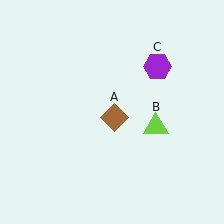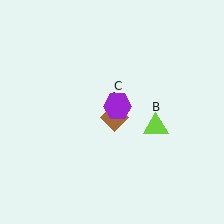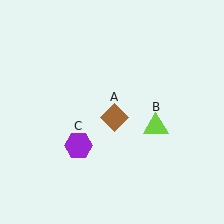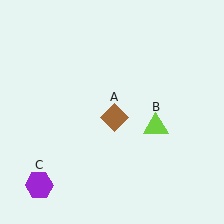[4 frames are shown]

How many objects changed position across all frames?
1 object changed position: purple hexagon (object C).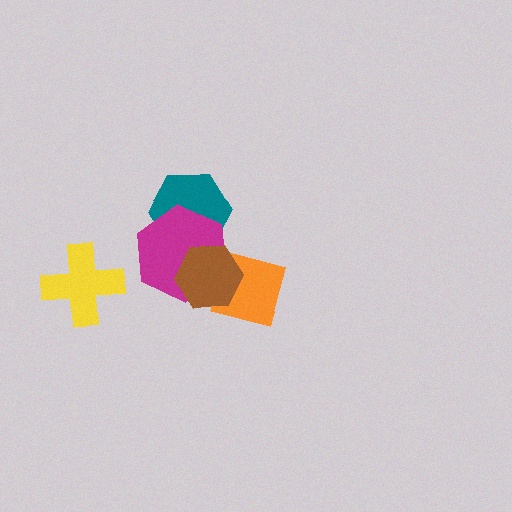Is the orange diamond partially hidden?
Yes, it is partially covered by another shape.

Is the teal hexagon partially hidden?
Yes, it is partially covered by another shape.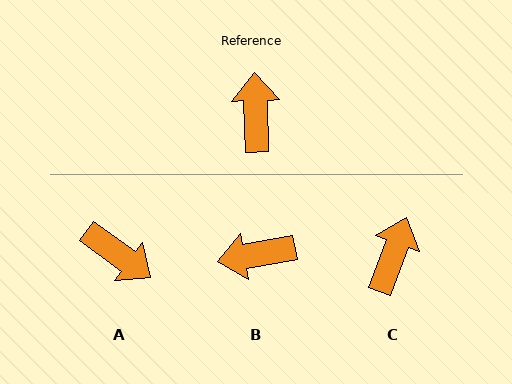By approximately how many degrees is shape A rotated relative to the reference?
Approximately 128 degrees clockwise.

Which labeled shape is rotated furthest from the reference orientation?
A, about 128 degrees away.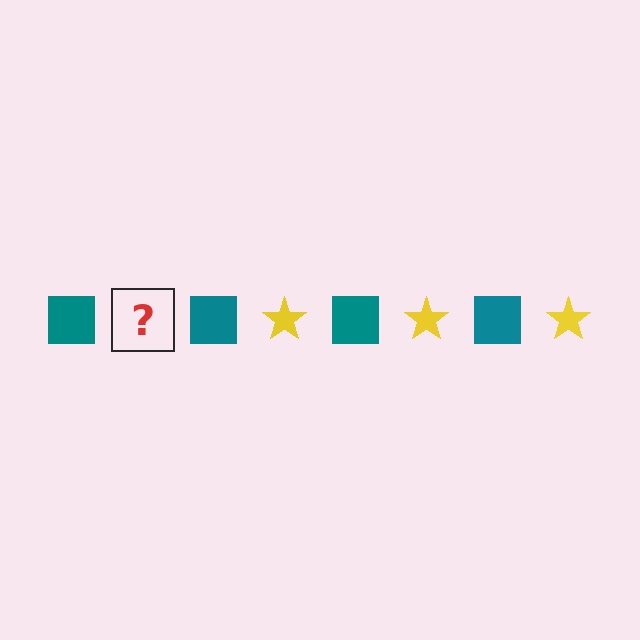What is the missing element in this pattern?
The missing element is a yellow star.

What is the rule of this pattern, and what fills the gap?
The rule is that the pattern alternates between teal square and yellow star. The gap should be filled with a yellow star.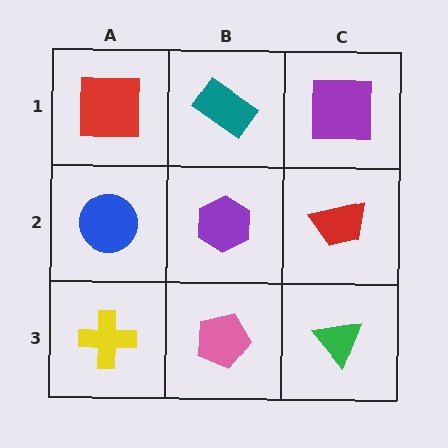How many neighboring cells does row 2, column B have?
4.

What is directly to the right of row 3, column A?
A pink pentagon.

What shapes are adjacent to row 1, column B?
A purple hexagon (row 2, column B), a red square (row 1, column A), a purple square (row 1, column C).